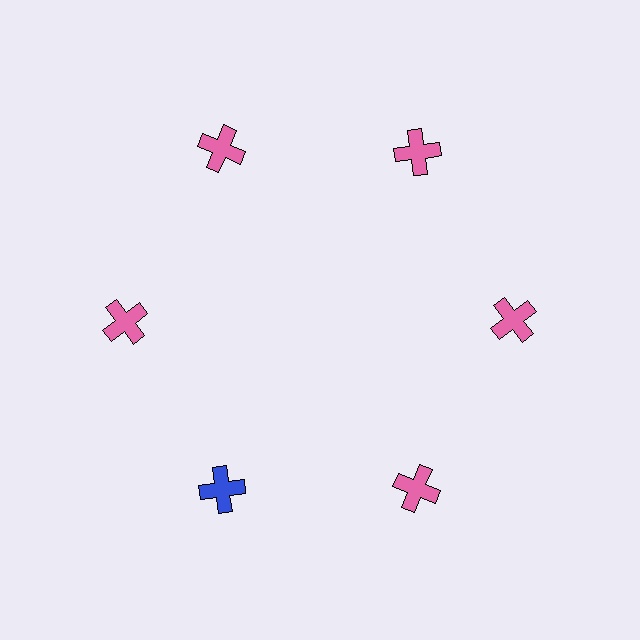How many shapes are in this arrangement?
There are 6 shapes arranged in a ring pattern.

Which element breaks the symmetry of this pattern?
The blue cross at roughly the 7 o'clock position breaks the symmetry. All other shapes are pink crosses.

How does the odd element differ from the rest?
It has a different color: blue instead of pink.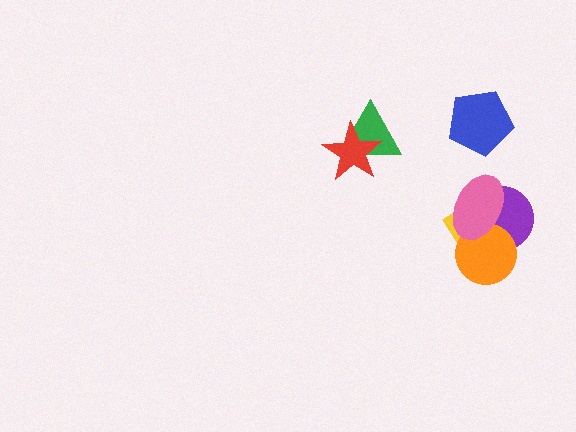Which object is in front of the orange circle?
The pink ellipse is in front of the orange circle.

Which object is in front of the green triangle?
The red star is in front of the green triangle.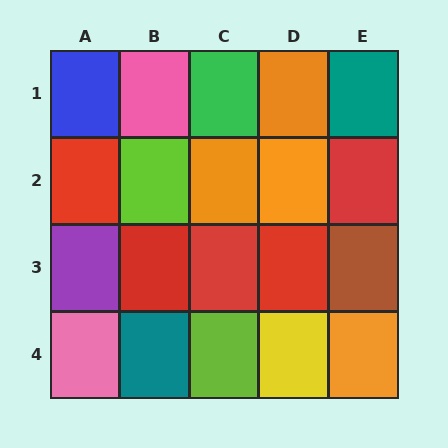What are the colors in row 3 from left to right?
Purple, red, red, red, brown.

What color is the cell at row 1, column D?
Orange.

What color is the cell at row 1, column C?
Green.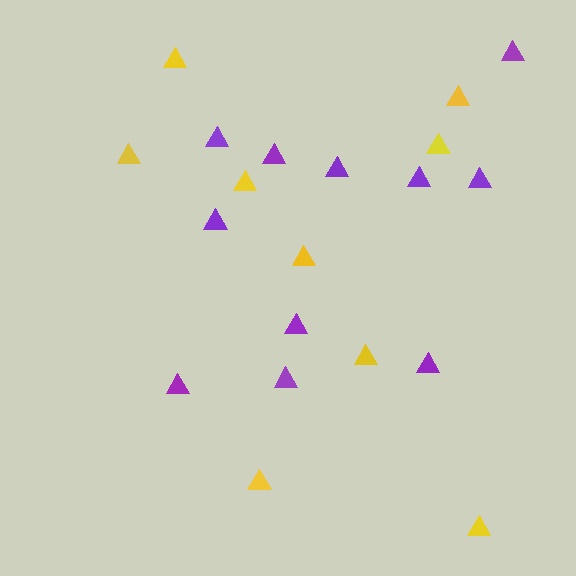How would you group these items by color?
There are 2 groups: one group of yellow triangles (9) and one group of purple triangles (11).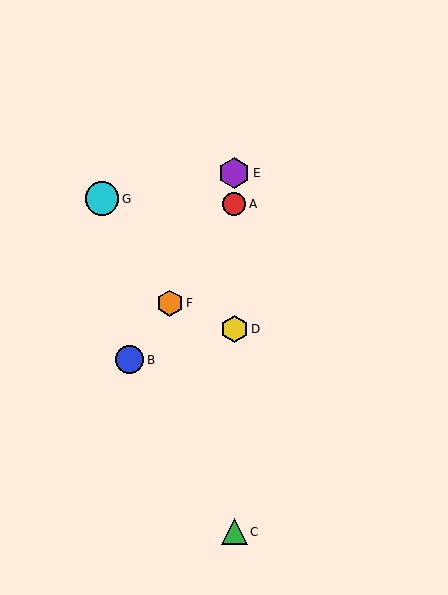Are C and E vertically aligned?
Yes, both are at x≈234.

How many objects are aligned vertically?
4 objects (A, C, D, E) are aligned vertically.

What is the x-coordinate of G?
Object G is at x≈102.